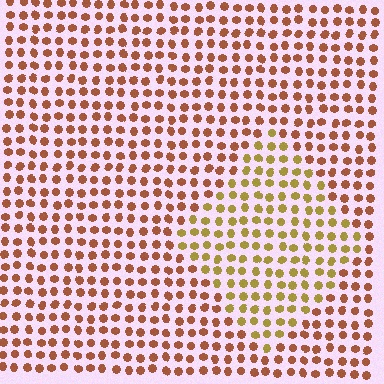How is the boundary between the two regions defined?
The boundary is defined purely by a slight shift in hue (about 36 degrees). Spacing, size, and orientation are identical on both sides.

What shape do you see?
I see a diamond.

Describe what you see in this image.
The image is filled with small brown elements in a uniform arrangement. A diamond-shaped region is visible where the elements are tinted to a slightly different hue, forming a subtle color boundary.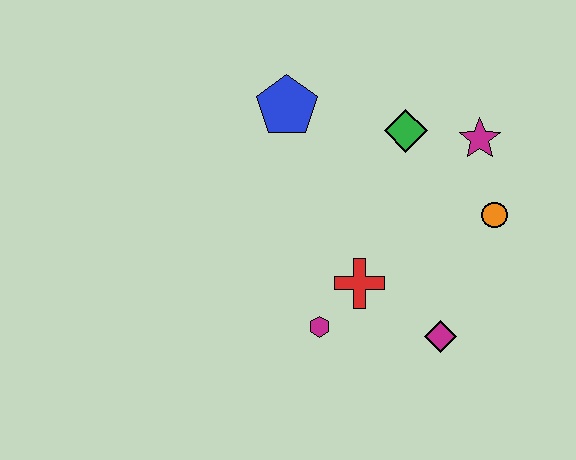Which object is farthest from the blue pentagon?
The magenta diamond is farthest from the blue pentagon.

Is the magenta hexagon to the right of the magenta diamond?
No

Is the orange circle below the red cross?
No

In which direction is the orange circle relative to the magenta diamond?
The orange circle is above the magenta diamond.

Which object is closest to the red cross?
The magenta hexagon is closest to the red cross.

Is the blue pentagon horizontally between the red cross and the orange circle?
No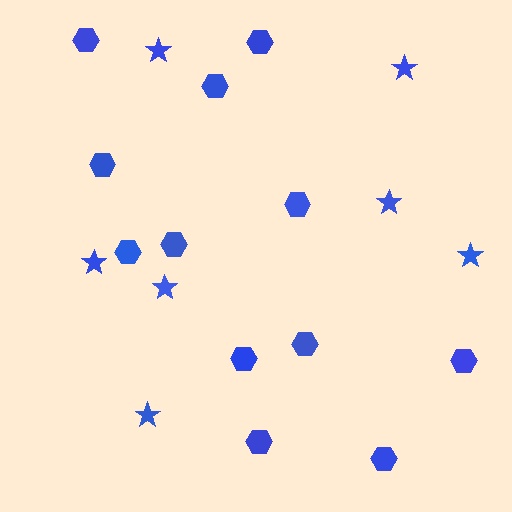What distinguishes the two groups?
There are 2 groups: one group of hexagons (12) and one group of stars (7).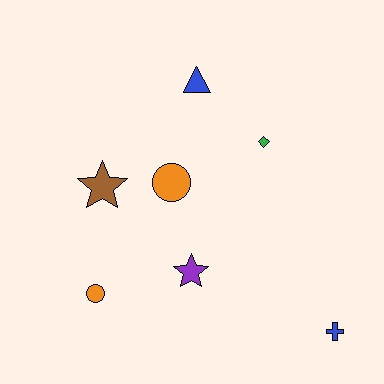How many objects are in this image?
There are 7 objects.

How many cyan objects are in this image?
There are no cyan objects.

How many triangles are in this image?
There is 1 triangle.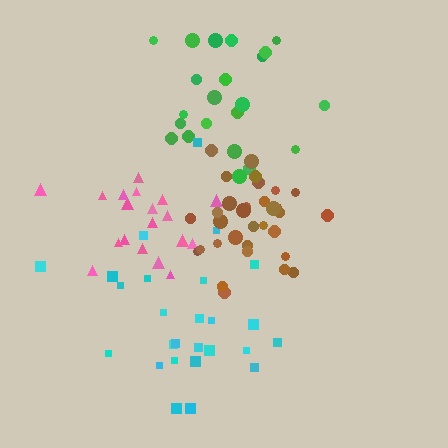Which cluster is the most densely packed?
Brown.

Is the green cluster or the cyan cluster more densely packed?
Cyan.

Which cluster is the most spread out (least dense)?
Green.